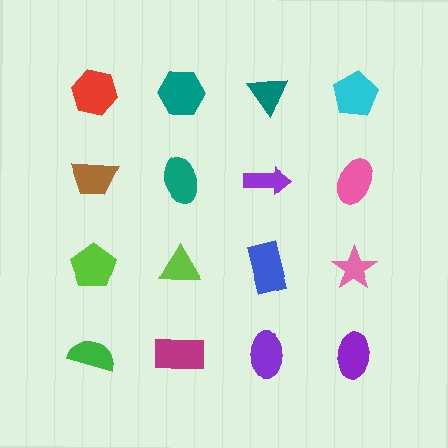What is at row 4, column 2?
A magenta rectangle.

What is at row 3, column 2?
A lime triangle.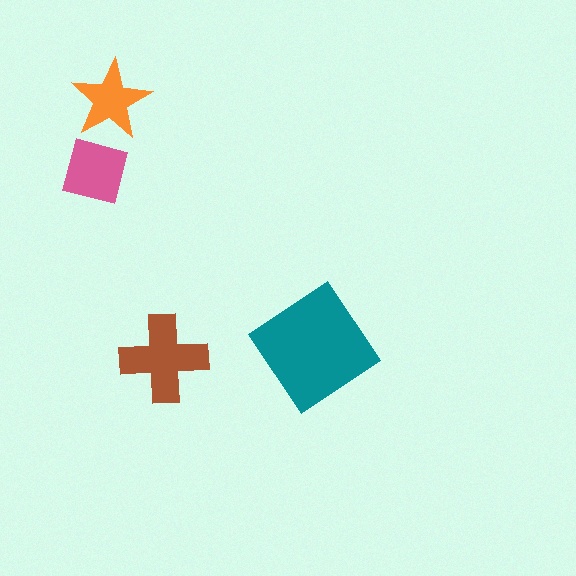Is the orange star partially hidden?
Yes, it is partially covered by another shape.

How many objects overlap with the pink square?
1 object overlaps with the pink square.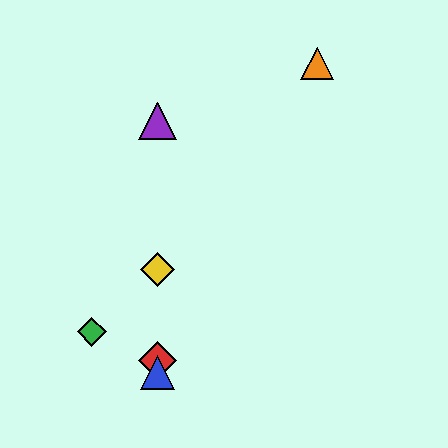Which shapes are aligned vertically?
The red diamond, the blue triangle, the yellow diamond, the purple triangle are aligned vertically.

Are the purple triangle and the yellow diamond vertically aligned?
Yes, both are at x≈158.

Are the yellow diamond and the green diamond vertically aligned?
No, the yellow diamond is at x≈158 and the green diamond is at x≈92.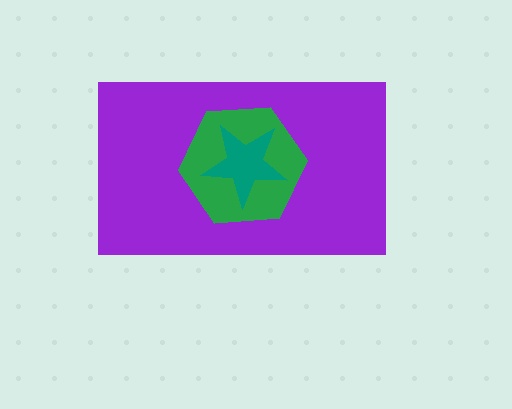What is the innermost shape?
The teal star.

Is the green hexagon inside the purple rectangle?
Yes.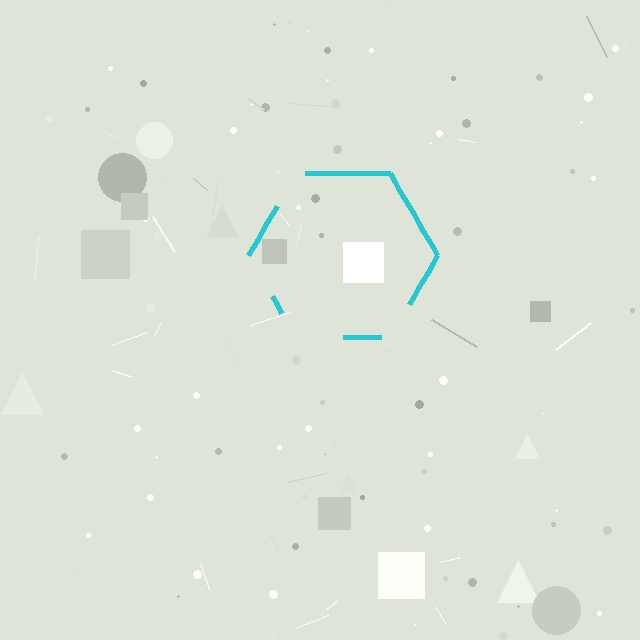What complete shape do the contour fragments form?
The contour fragments form a hexagon.